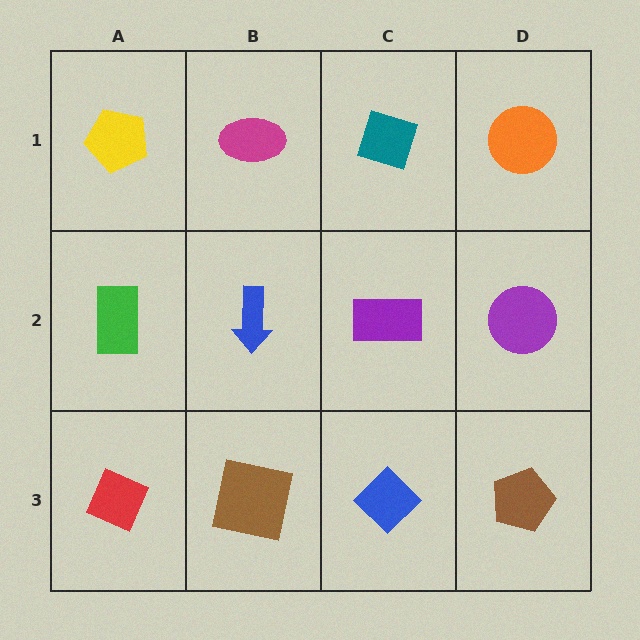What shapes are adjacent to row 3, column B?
A blue arrow (row 2, column B), a red diamond (row 3, column A), a blue diamond (row 3, column C).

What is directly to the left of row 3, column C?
A brown square.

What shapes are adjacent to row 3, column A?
A green rectangle (row 2, column A), a brown square (row 3, column B).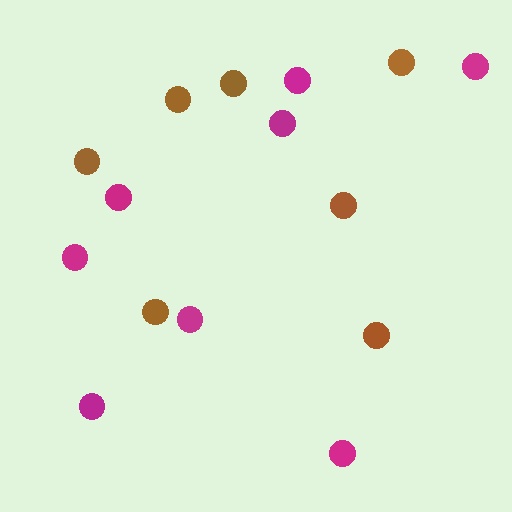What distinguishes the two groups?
There are 2 groups: one group of brown circles (7) and one group of magenta circles (8).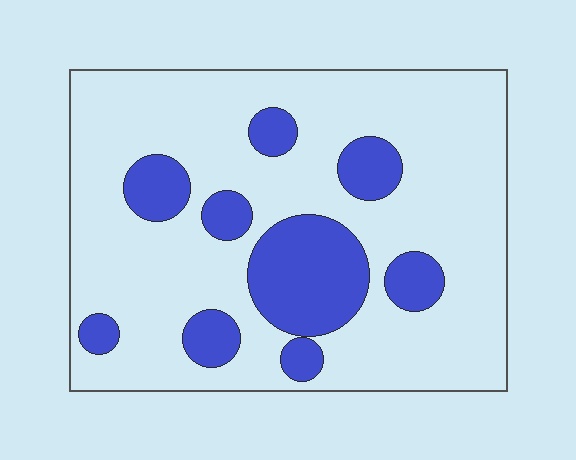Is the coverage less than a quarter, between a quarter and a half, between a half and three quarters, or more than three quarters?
Less than a quarter.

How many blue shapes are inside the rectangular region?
9.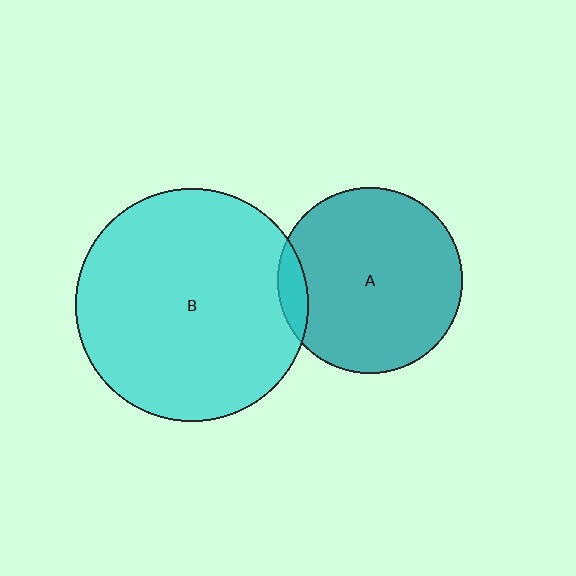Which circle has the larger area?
Circle B (cyan).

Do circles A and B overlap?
Yes.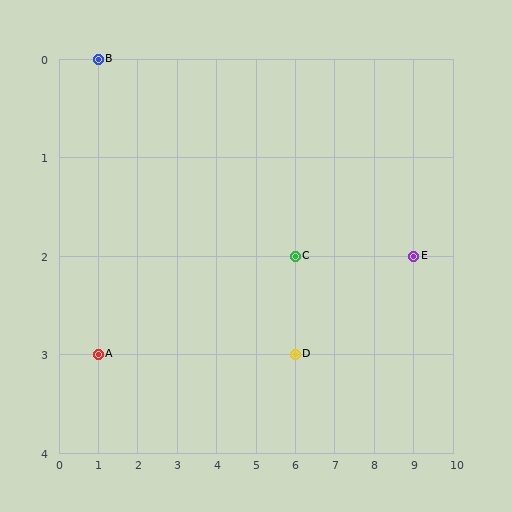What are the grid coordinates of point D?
Point D is at grid coordinates (6, 3).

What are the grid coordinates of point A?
Point A is at grid coordinates (1, 3).